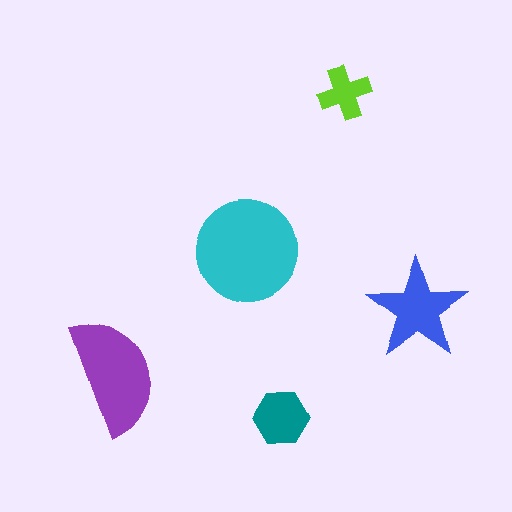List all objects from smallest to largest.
The lime cross, the teal hexagon, the blue star, the purple semicircle, the cyan circle.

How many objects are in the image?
There are 5 objects in the image.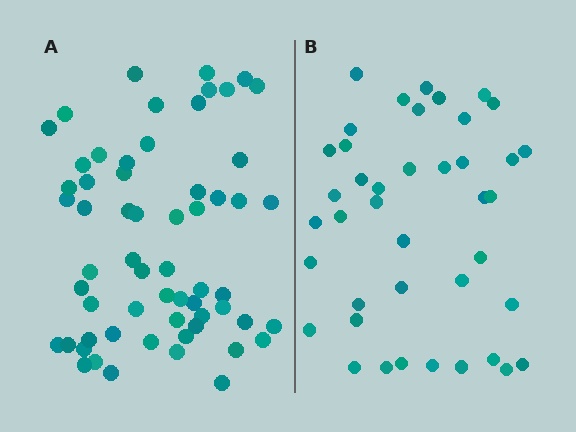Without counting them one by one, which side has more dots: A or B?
Region A (the left region) has more dots.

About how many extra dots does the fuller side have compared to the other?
Region A has approximately 20 more dots than region B.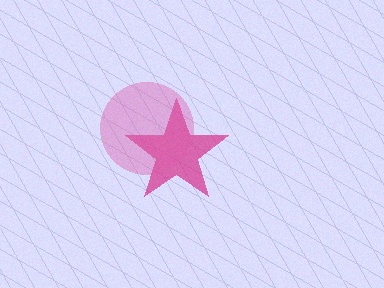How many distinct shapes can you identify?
There are 2 distinct shapes: a magenta star, a pink circle.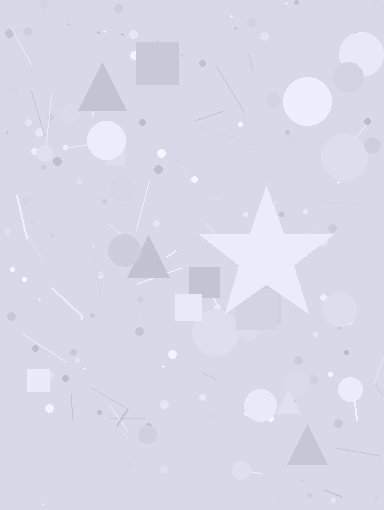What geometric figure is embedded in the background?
A star is embedded in the background.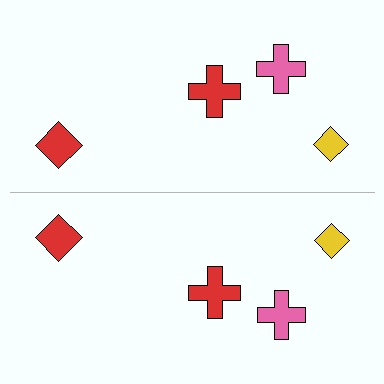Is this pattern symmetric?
Yes, this pattern has bilateral (reflection) symmetry.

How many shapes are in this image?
There are 8 shapes in this image.